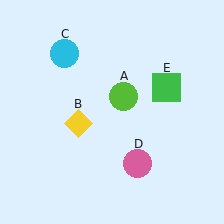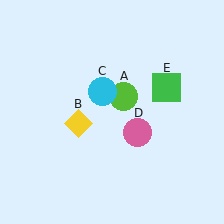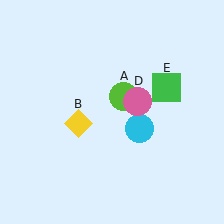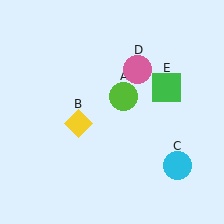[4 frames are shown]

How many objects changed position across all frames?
2 objects changed position: cyan circle (object C), pink circle (object D).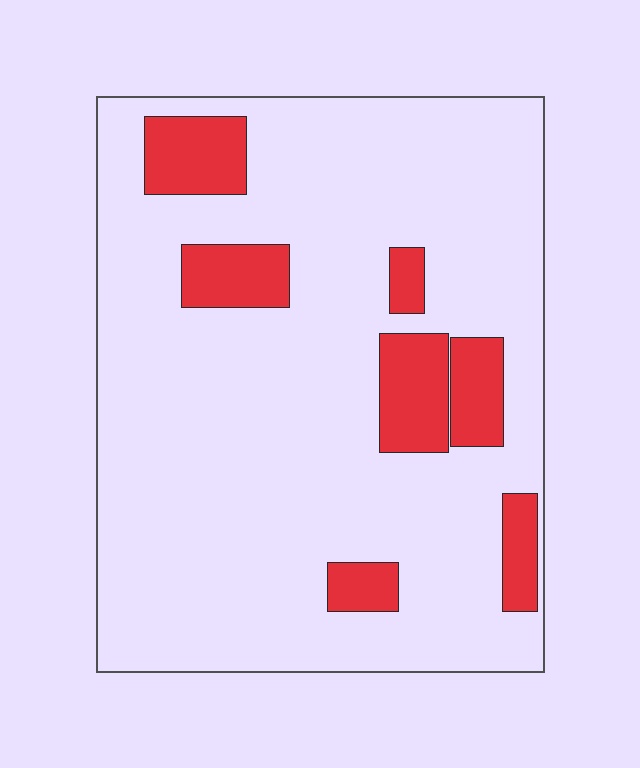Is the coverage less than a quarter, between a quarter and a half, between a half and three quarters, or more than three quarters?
Less than a quarter.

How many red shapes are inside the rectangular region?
7.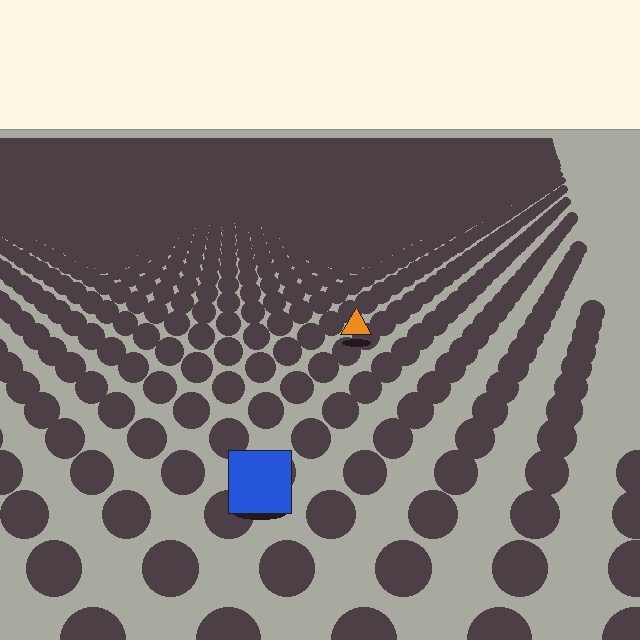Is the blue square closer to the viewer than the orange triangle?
Yes. The blue square is closer — you can tell from the texture gradient: the ground texture is coarser near it.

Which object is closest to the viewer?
The blue square is closest. The texture marks near it are larger and more spread out.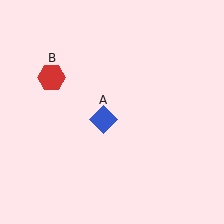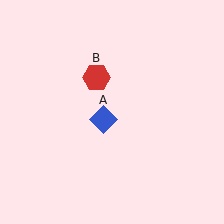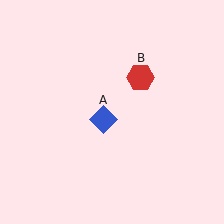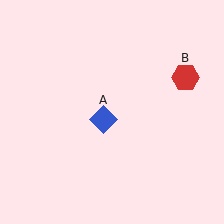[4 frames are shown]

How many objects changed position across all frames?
1 object changed position: red hexagon (object B).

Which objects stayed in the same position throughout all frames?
Blue diamond (object A) remained stationary.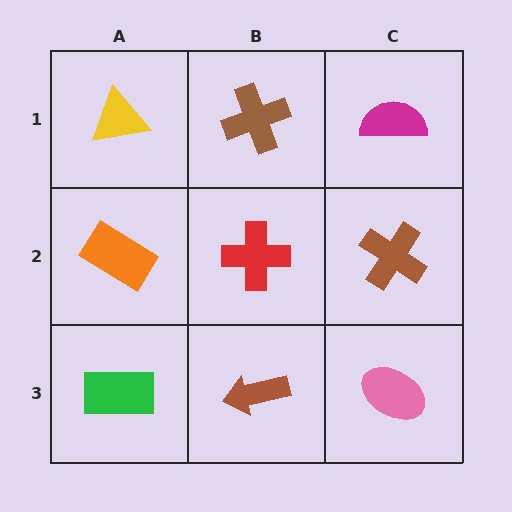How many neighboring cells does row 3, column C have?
2.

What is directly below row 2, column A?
A green rectangle.